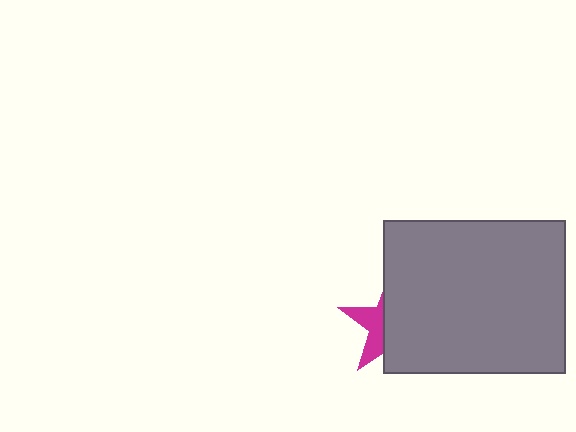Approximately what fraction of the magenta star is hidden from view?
Roughly 64% of the magenta star is hidden behind the gray rectangle.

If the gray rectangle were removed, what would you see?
You would see the complete magenta star.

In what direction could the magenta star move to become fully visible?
The magenta star could move left. That would shift it out from behind the gray rectangle entirely.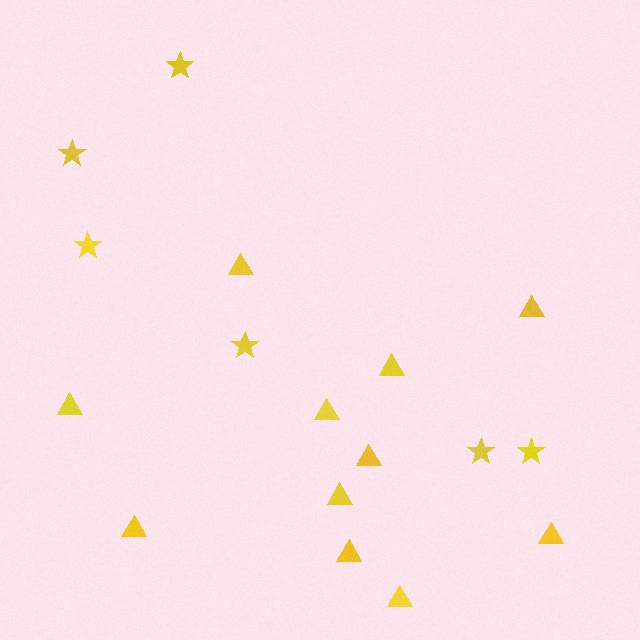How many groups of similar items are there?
There are 2 groups: one group of stars (6) and one group of triangles (11).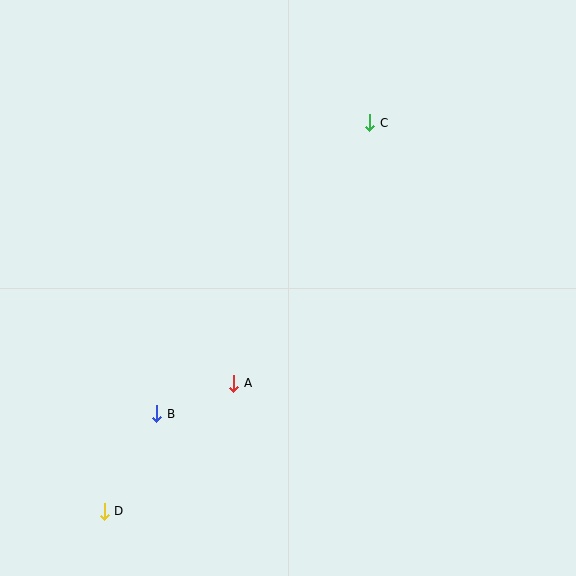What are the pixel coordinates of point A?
Point A is at (234, 384).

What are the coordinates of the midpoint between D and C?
The midpoint between D and C is at (237, 317).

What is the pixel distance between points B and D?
The distance between B and D is 111 pixels.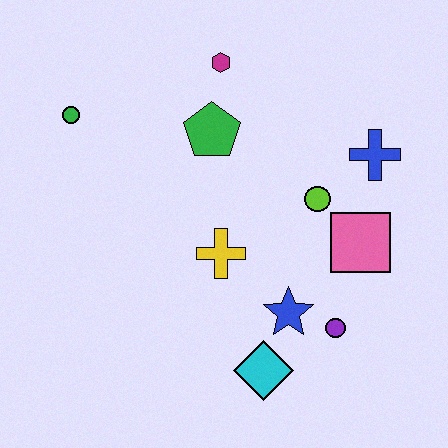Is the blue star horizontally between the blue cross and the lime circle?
No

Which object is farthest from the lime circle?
The green circle is farthest from the lime circle.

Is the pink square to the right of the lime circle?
Yes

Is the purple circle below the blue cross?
Yes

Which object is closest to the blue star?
The purple circle is closest to the blue star.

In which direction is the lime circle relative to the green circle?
The lime circle is to the right of the green circle.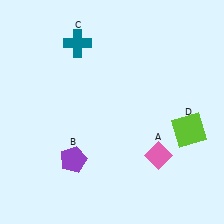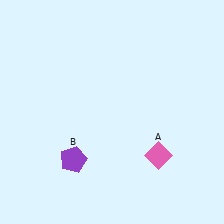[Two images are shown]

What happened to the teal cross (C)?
The teal cross (C) was removed in Image 2. It was in the top-left area of Image 1.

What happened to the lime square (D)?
The lime square (D) was removed in Image 2. It was in the bottom-right area of Image 1.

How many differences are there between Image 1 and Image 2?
There are 2 differences between the two images.